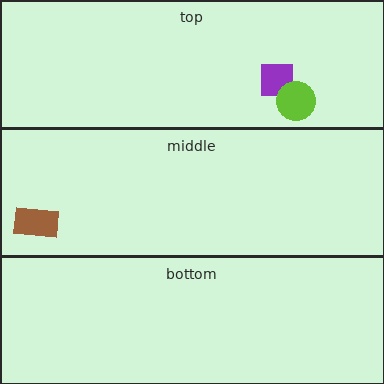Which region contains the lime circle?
The top region.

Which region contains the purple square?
The top region.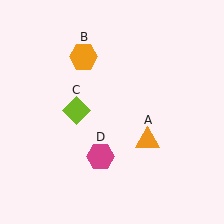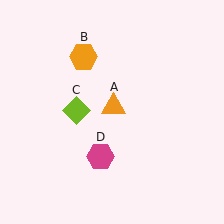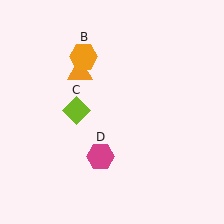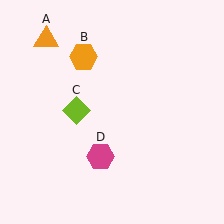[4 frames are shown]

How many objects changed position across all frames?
1 object changed position: orange triangle (object A).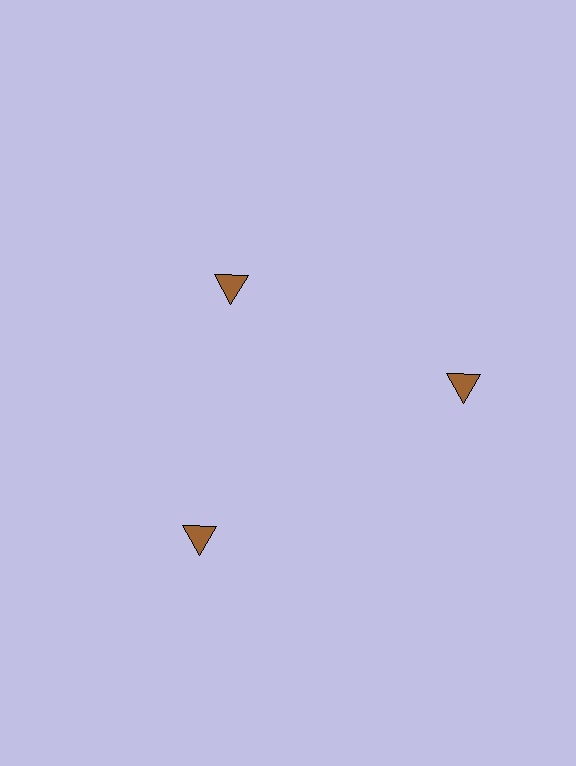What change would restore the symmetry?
The symmetry would be restored by moving it outward, back onto the ring so that all 3 triangles sit at equal angles and equal distance from the center.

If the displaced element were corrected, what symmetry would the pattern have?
It would have 3-fold rotational symmetry — the pattern would map onto itself every 120 degrees.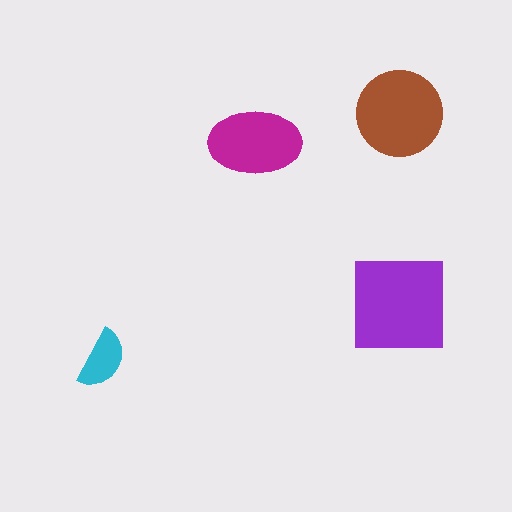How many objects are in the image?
There are 4 objects in the image.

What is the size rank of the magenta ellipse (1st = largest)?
3rd.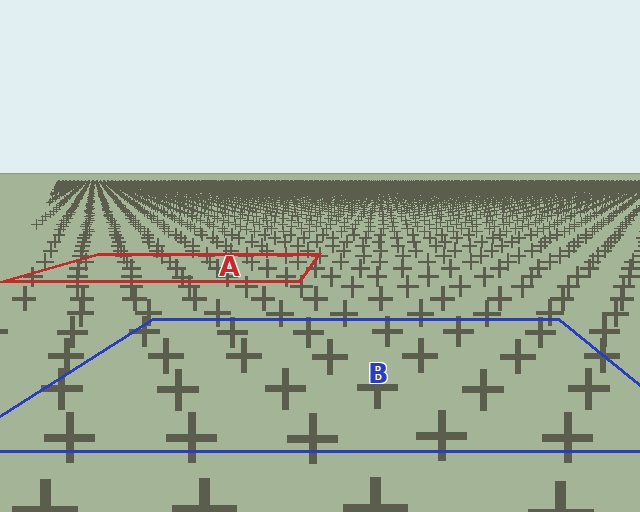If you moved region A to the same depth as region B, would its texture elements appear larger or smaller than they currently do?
They would appear larger. At a closer depth, the same texture elements are projected at a bigger on-screen size.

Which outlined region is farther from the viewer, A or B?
Region A is farther from the viewer — the texture elements inside it appear smaller and more densely packed.